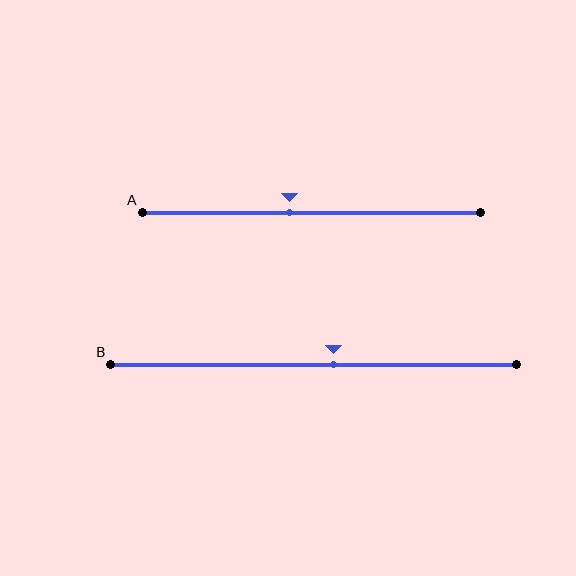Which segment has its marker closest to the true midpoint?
Segment B has its marker closest to the true midpoint.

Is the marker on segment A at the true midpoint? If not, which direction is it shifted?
No, the marker on segment A is shifted to the left by about 7% of the segment length.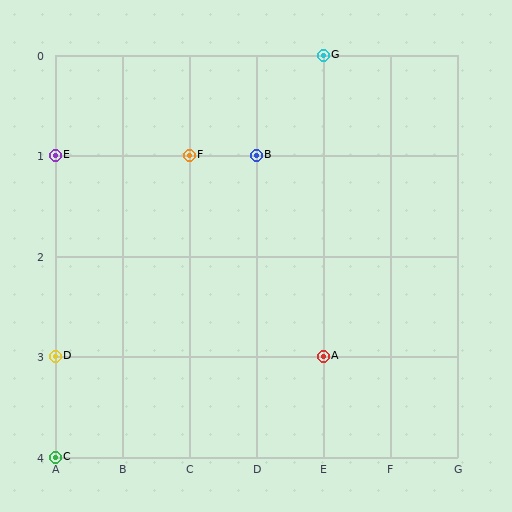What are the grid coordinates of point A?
Point A is at grid coordinates (E, 3).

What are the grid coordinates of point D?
Point D is at grid coordinates (A, 3).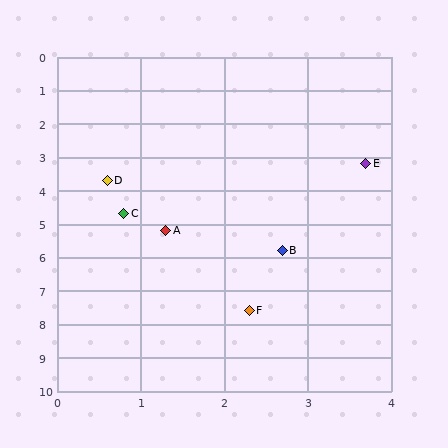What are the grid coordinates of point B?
Point B is at approximately (2.7, 5.8).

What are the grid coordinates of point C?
Point C is at approximately (0.8, 4.7).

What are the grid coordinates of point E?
Point E is at approximately (3.7, 3.2).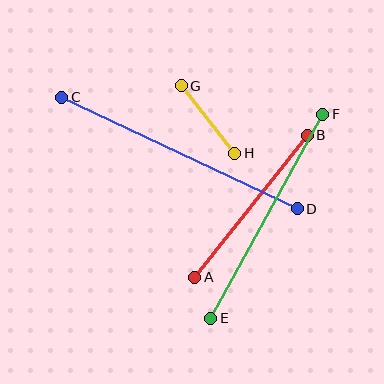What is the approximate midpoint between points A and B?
The midpoint is at approximately (251, 206) pixels.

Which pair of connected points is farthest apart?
Points C and D are farthest apart.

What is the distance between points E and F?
The distance is approximately 233 pixels.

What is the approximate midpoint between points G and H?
The midpoint is at approximately (208, 120) pixels.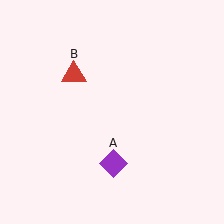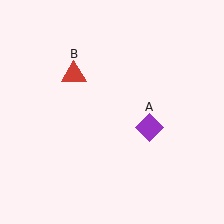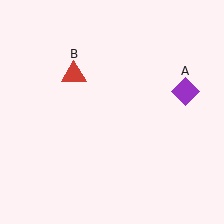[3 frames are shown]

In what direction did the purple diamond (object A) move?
The purple diamond (object A) moved up and to the right.